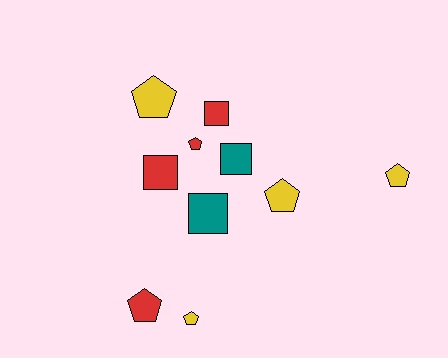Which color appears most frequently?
Red, with 4 objects.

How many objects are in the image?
There are 10 objects.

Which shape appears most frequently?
Pentagon, with 6 objects.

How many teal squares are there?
There are 2 teal squares.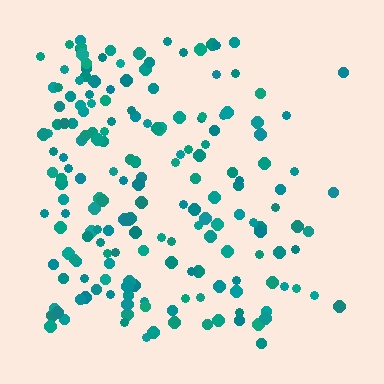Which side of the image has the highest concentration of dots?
The left.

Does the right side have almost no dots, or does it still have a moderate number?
Still a moderate number, just noticeably fewer than the left.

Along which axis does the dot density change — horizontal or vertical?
Horizontal.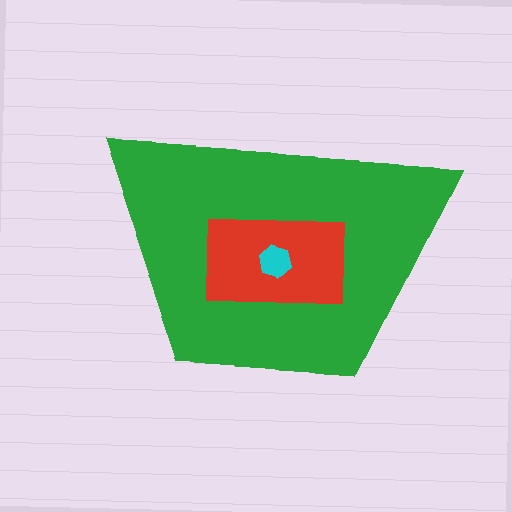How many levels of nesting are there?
3.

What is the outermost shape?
The green trapezoid.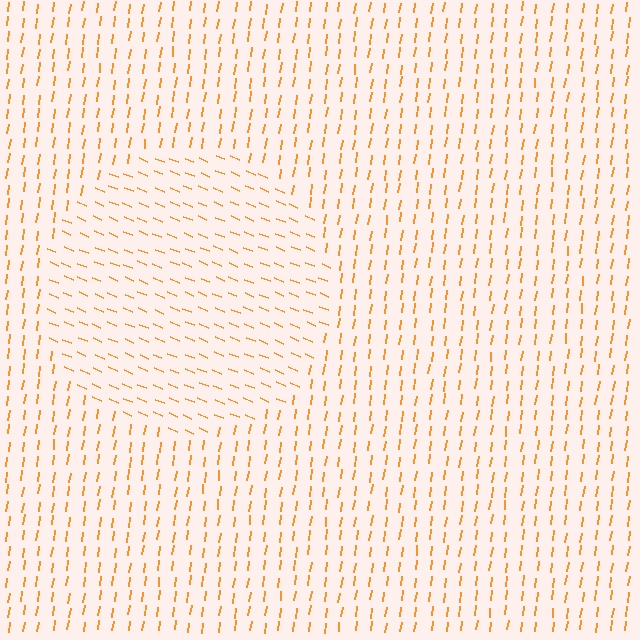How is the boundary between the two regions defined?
The boundary is defined purely by a change in line orientation (approximately 75 degrees difference). All lines are the same color and thickness.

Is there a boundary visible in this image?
Yes, there is a texture boundary formed by a change in line orientation.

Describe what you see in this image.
The image is filled with small orange line segments. A circle region in the image has lines oriented differently from the surrounding lines, creating a visible texture boundary.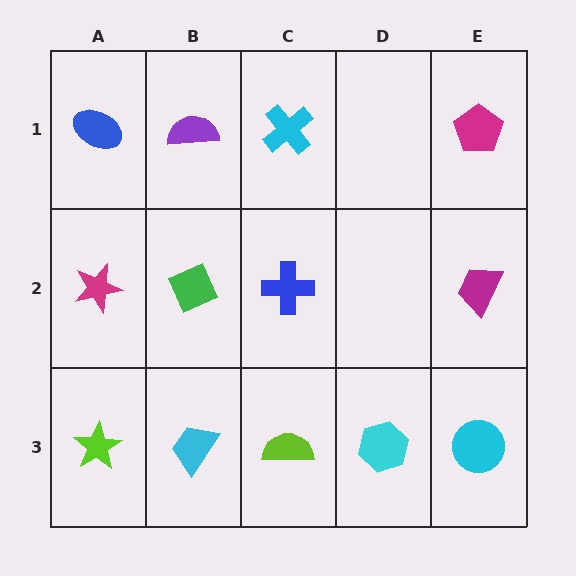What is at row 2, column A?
A magenta star.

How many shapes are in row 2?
4 shapes.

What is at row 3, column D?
A cyan hexagon.